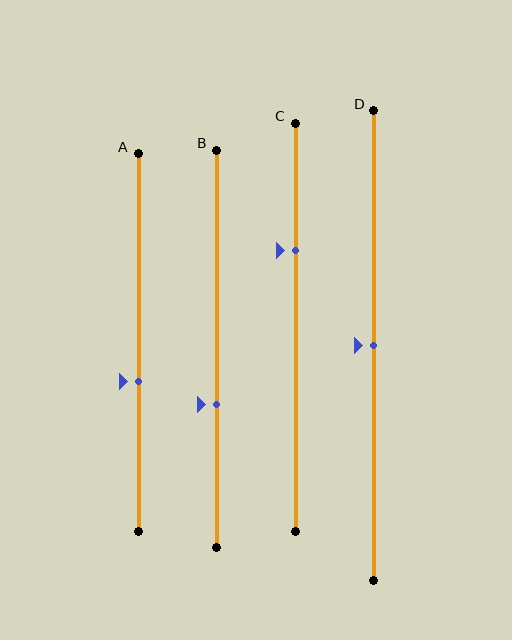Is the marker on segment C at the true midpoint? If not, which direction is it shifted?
No, the marker on segment C is shifted upward by about 19% of the segment length.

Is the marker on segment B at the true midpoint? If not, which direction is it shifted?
No, the marker on segment B is shifted downward by about 14% of the segment length.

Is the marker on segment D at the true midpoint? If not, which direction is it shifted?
Yes, the marker on segment D is at the true midpoint.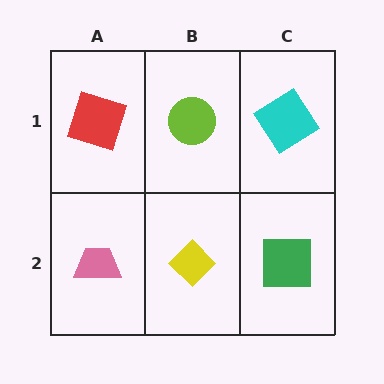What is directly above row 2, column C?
A cyan diamond.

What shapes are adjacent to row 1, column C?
A green square (row 2, column C), a lime circle (row 1, column B).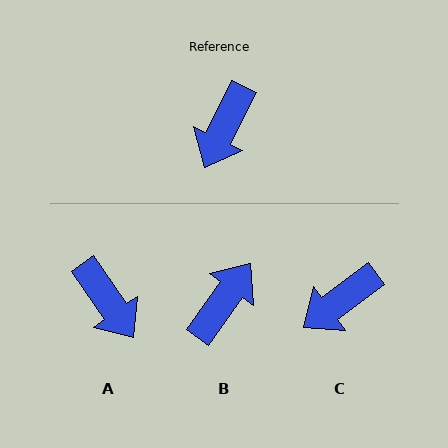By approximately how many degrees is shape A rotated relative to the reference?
Approximately 61 degrees counter-clockwise.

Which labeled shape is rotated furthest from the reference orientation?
B, about 171 degrees away.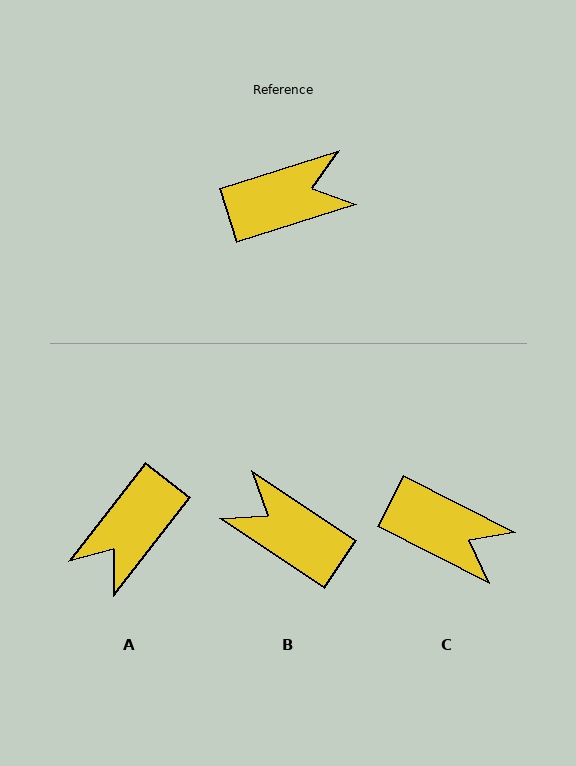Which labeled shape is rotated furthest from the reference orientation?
A, about 145 degrees away.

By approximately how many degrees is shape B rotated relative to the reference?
Approximately 129 degrees counter-clockwise.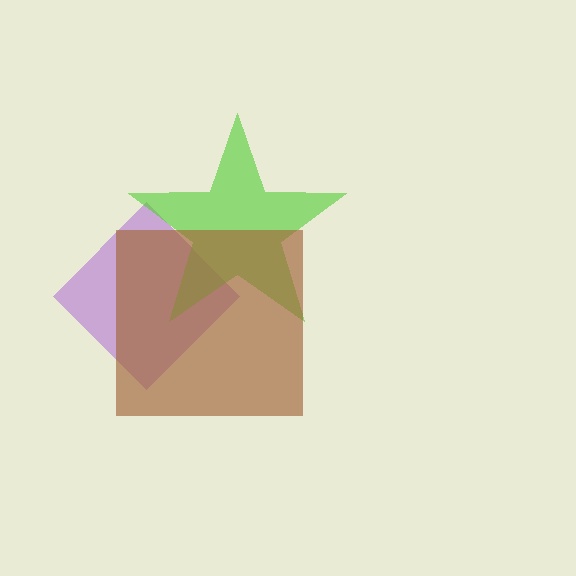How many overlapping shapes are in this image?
There are 3 overlapping shapes in the image.